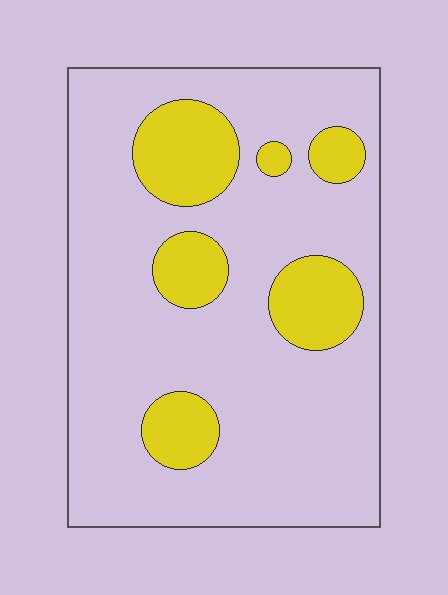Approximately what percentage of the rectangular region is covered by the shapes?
Approximately 20%.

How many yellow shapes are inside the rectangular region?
6.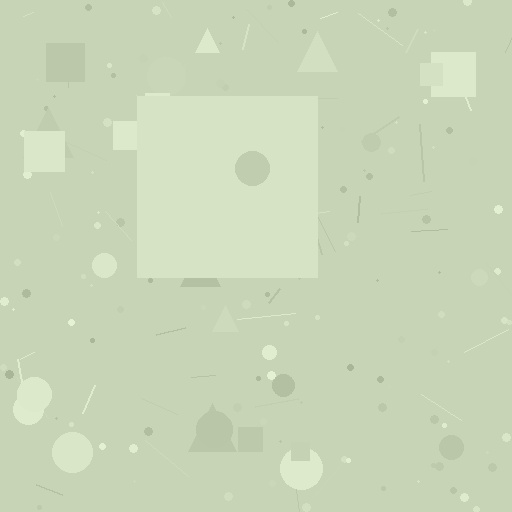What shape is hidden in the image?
A square is hidden in the image.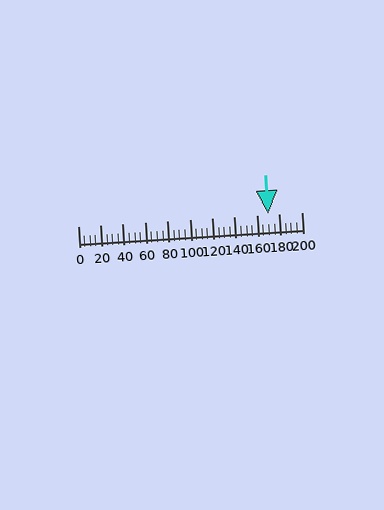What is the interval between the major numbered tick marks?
The major tick marks are spaced 20 units apart.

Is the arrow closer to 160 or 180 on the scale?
The arrow is closer to 180.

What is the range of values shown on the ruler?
The ruler shows values from 0 to 200.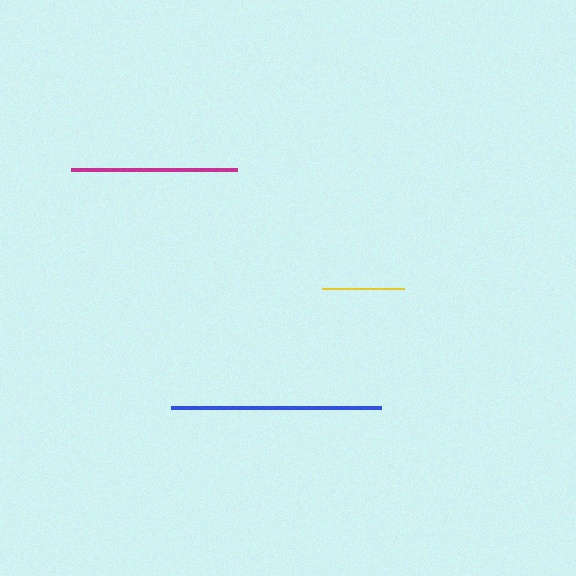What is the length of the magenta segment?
The magenta segment is approximately 167 pixels long.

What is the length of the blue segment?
The blue segment is approximately 210 pixels long.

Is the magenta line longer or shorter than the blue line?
The blue line is longer than the magenta line.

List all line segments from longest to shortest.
From longest to shortest: blue, magenta, yellow.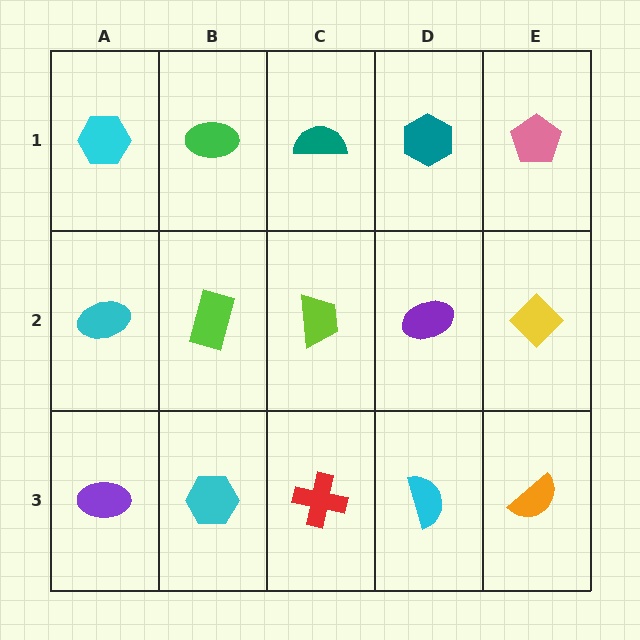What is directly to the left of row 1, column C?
A green ellipse.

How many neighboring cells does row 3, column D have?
3.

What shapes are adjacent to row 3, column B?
A lime rectangle (row 2, column B), a purple ellipse (row 3, column A), a red cross (row 3, column C).